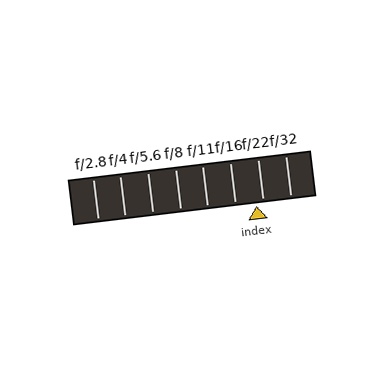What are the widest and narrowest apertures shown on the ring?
The widest aperture shown is f/2.8 and the narrowest is f/32.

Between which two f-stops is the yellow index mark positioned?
The index mark is between f/16 and f/22.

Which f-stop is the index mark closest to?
The index mark is closest to f/22.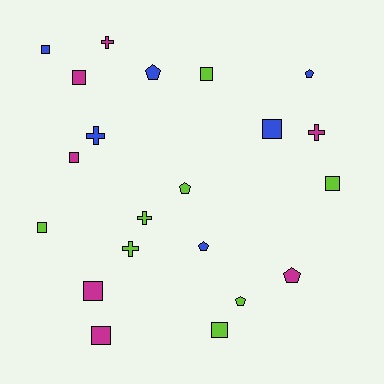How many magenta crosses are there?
There are 2 magenta crosses.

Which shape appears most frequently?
Square, with 10 objects.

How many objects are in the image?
There are 21 objects.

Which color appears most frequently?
Lime, with 8 objects.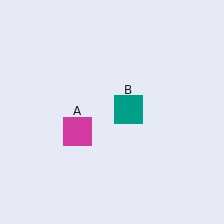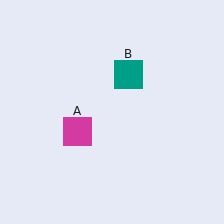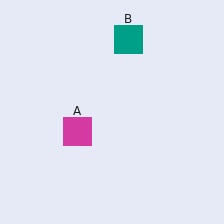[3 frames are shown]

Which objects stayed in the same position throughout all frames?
Magenta square (object A) remained stationary.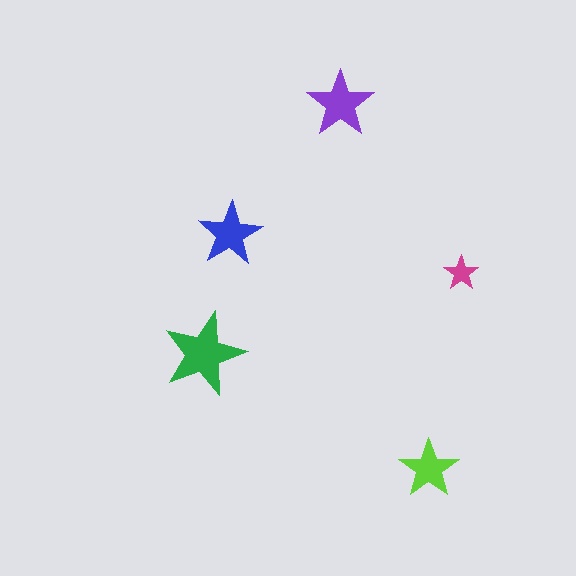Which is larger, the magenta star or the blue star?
The blue one.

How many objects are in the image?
There are 5 objects in the image.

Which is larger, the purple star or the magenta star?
The purple one.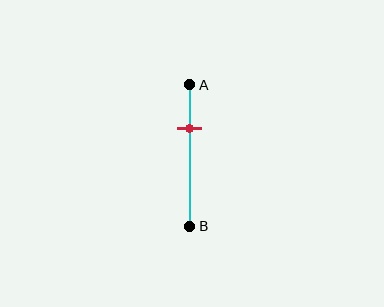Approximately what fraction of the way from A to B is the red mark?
The red mark is approximately 30% of the way from A to B.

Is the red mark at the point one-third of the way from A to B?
Yes, the mark is approximately at the one-third point.